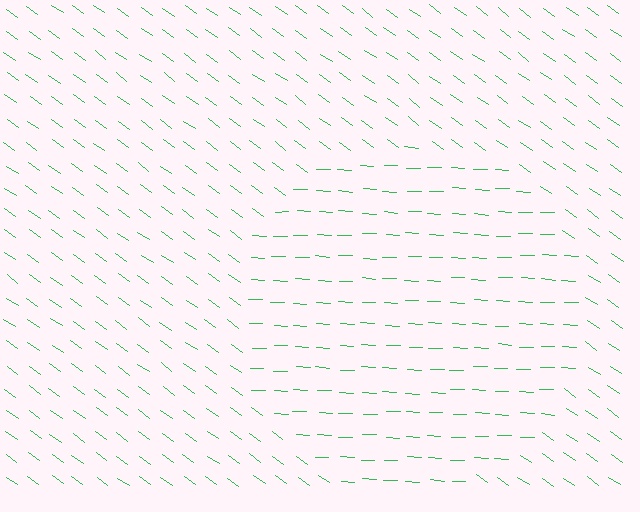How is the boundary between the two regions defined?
The boundary is defined purely by a change in line orientation (approximately 33 degrees difference). All lines are the same color and thickness.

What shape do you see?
I see a circle.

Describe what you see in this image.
The image is filled with small green line segments. A circle region in the image has lines oriented differently from the surrounding lines, creating a visible texture boundary.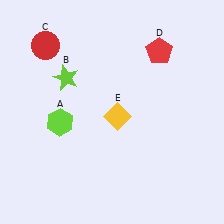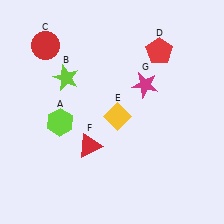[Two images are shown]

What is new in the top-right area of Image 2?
A magenta star (G) was added in the top-right area of Image 2.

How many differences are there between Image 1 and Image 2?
There are 2 differences between the two images.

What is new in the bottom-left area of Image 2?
A red triangle (F) was added in the bottom-left area of Image 2.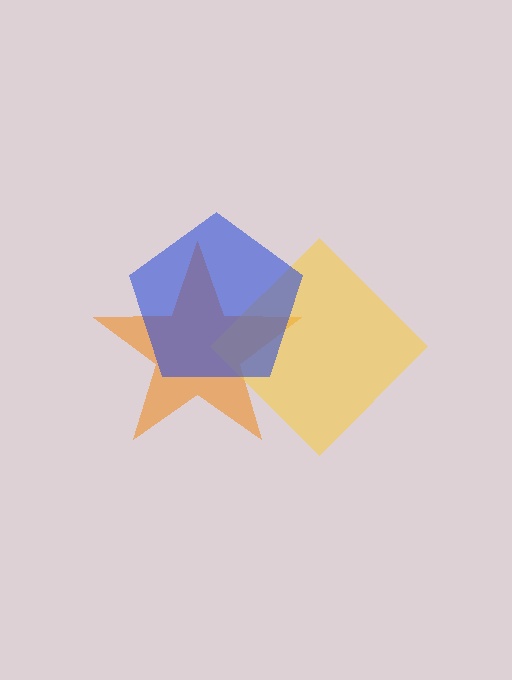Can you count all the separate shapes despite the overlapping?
Yes, there are 3 separate shapes.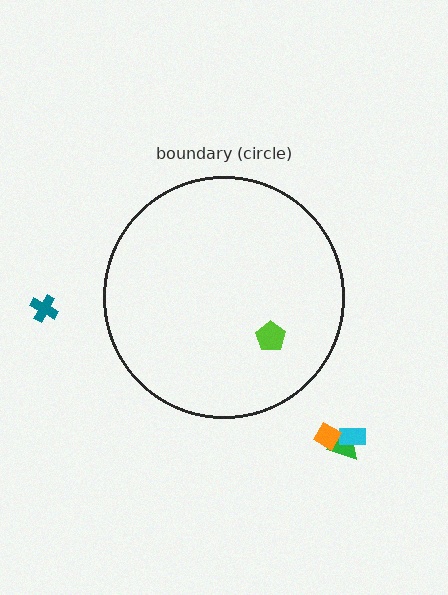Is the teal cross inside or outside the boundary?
Outside.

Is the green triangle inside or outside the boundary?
Outside.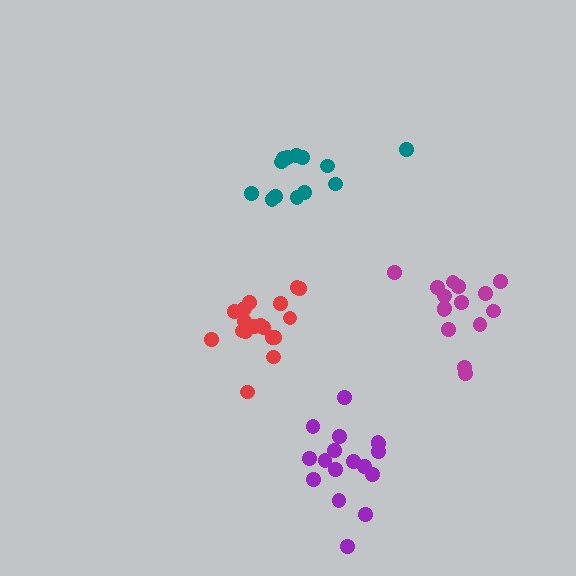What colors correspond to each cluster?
The clusters are colored: magenta, purple, red, teal.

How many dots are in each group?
Group 1: 15 dots, Group 2: 17 dots, Group 3: 18 dots, Group 4: 13 dots (63 total).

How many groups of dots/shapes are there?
There are 4 groups.